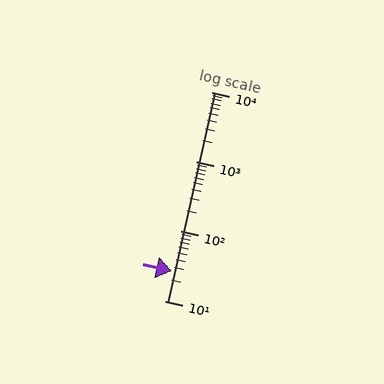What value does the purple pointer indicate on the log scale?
The pointer indicates approximately 27.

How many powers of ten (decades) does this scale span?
The scale spans 3 decades, from 10 to 10000.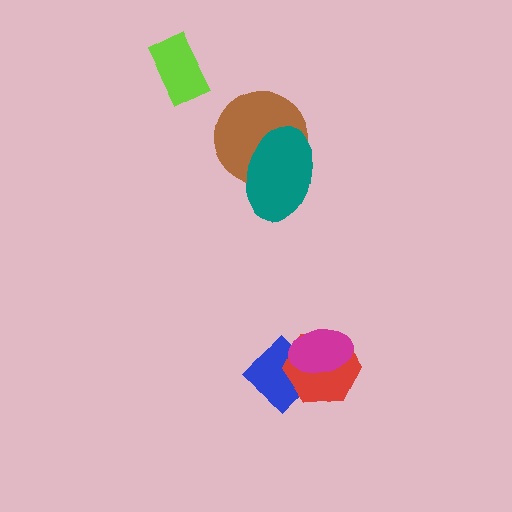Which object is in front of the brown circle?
The teal ellipse is in front of the brown circle.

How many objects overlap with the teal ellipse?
1 object overlaps with the teal ellipse.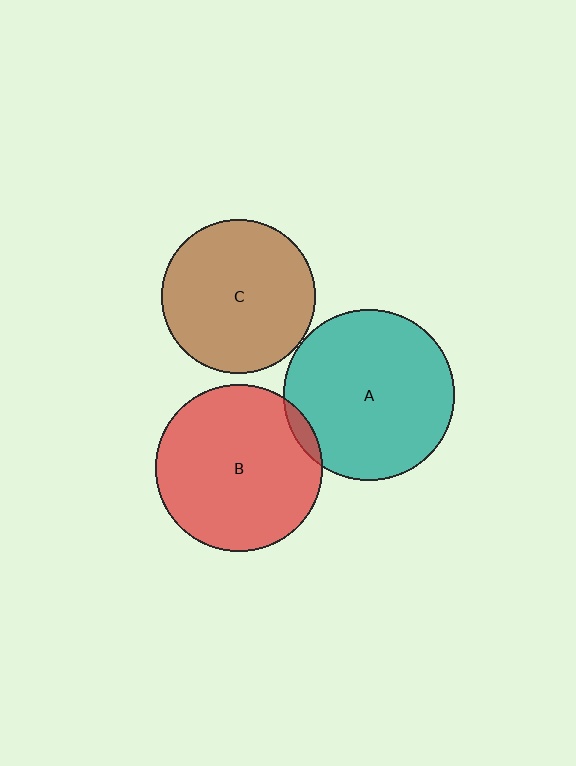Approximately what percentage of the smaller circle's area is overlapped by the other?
Approximately 5%.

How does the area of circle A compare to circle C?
Approximately 1.2 times.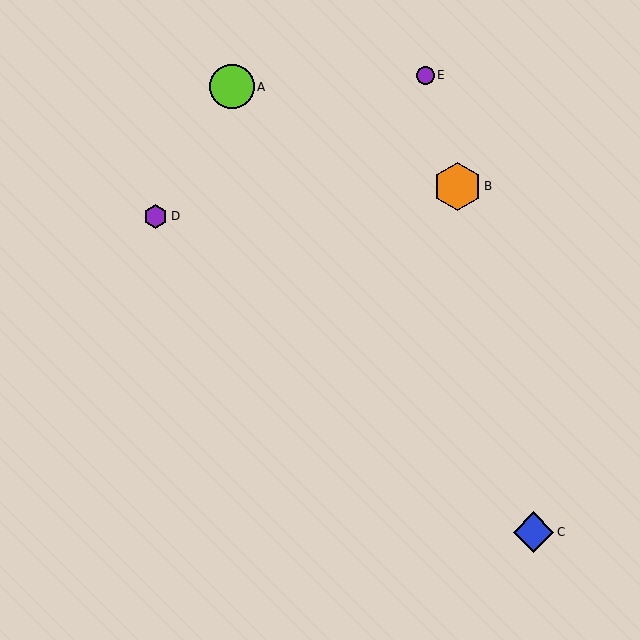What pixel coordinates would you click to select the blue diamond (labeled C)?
Click at (533, 532) to select the blue diamond C.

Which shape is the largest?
The orange hexagon (labeled B) is the largest.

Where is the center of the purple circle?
The center of the purple circle is at (425, 75).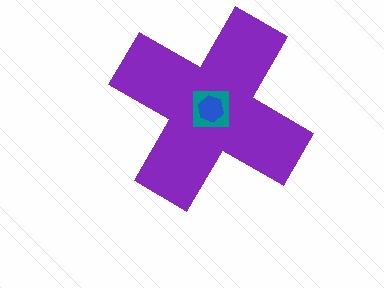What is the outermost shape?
The purple cross.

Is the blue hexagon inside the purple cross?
Yes.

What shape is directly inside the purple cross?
The teal square.